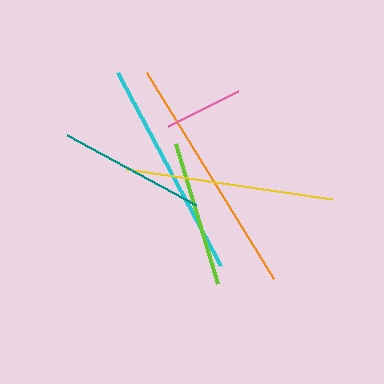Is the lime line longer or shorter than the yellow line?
The yellow line is longer than the lime line.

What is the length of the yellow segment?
The yellow segment is approximately 208 pixels long.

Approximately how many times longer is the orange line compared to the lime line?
The orange line is approximately 1.6 times the length of the lime line.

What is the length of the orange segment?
The orange segment is approximately 241 pixels long.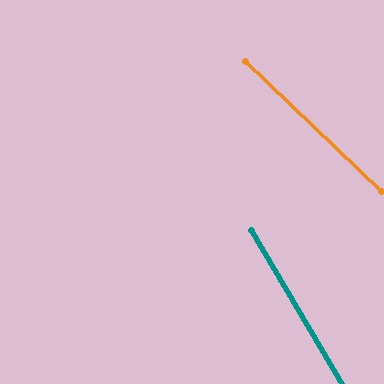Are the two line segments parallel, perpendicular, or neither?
Neither parallel nor perpendicular — they differ by about 16°.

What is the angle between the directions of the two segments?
Approximately 16 degrees.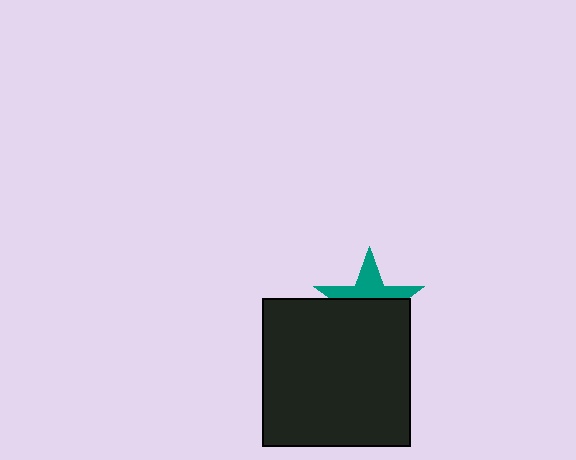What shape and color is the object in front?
The object in front is a black square.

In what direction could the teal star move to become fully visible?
The teal star could move up. That would shift it out from behind the black square entirely.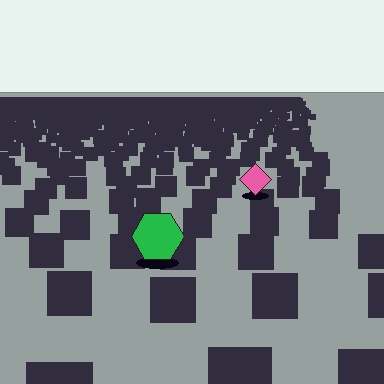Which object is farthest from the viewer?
The pink diamond is farthest from the viewer. It appears smaller and the ground texture around it is denser.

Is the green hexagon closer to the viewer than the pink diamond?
Yes. The green hexagon is closer — you can tell from the texture gradient: the ground texture is coarser near it.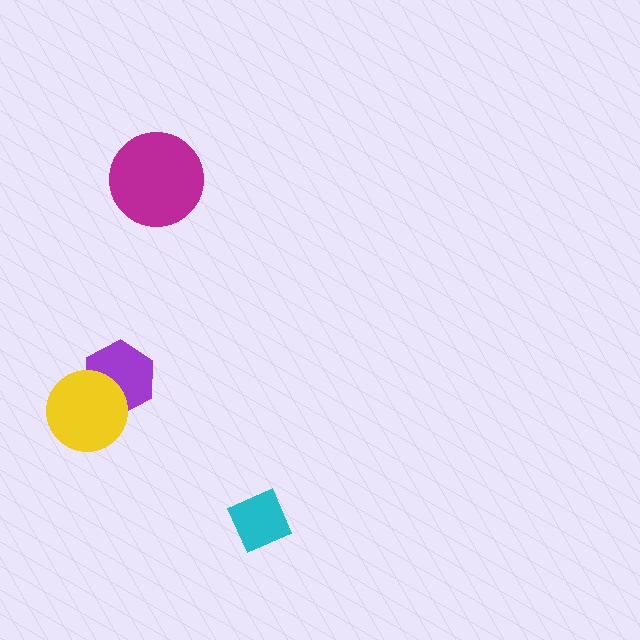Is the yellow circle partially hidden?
No, no other shape covers it.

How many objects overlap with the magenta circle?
0 objects overlap with the magenta circle.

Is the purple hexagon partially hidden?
Yes, it is partially covered by another shape.